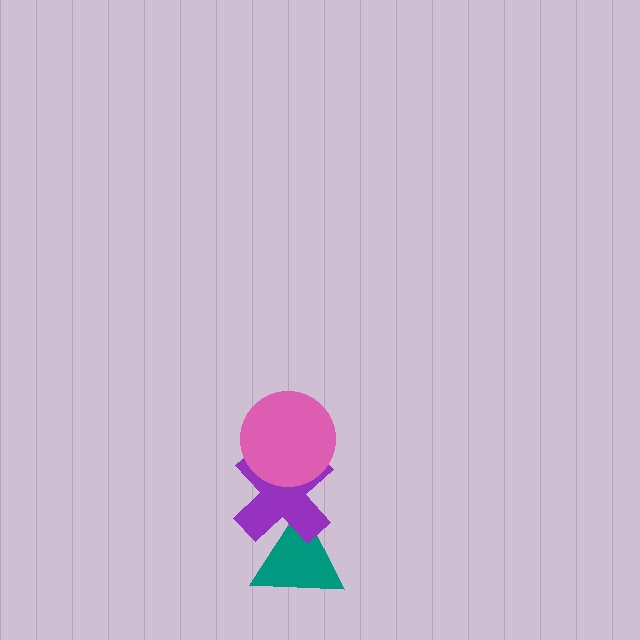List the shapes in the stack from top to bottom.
From top to bottom: the pink circle, the purple cross, the teal triangle.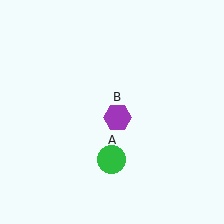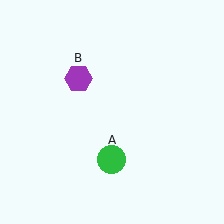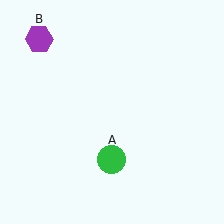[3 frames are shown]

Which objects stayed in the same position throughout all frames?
Green circle (object A) remained stationary.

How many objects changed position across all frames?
1 object changed position: purple hexagon (object B).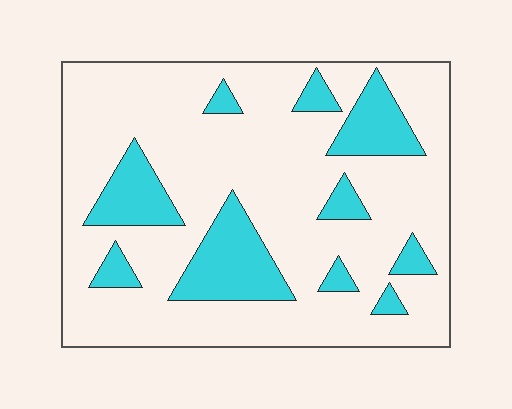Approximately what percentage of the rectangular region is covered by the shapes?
Approximately 20%.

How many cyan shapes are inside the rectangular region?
10.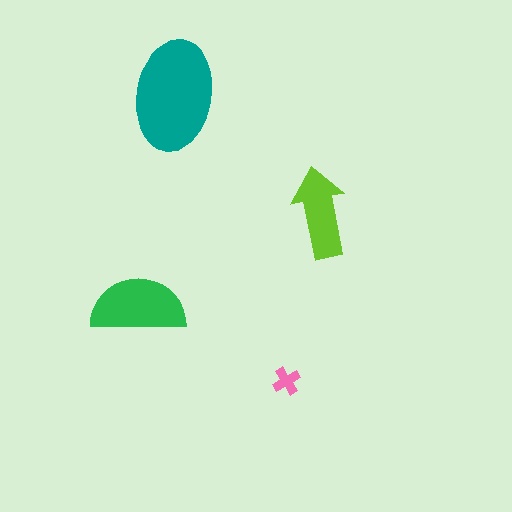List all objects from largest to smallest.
The teal ellipse, the green semicircle, the lime arrow, the pink cross.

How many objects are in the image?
There are 4 objects in the image.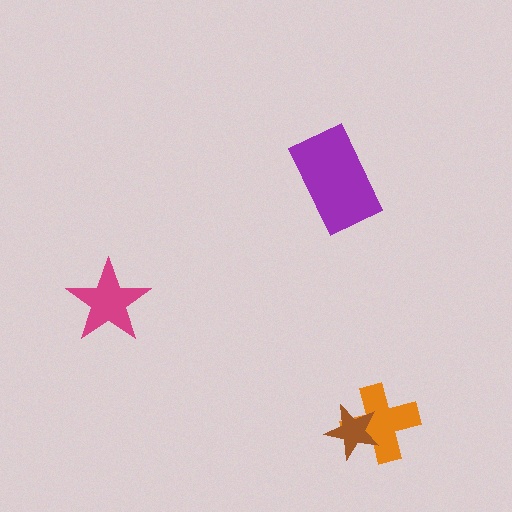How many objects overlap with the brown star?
1 object overlaps with the brown star.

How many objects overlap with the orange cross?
1 object overlaps with the orange cross.